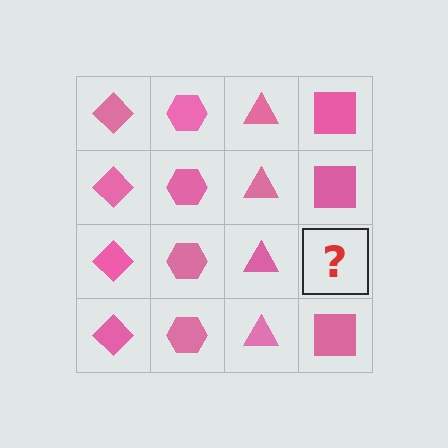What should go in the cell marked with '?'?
The missing cell should contain a pink square.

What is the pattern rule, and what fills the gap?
The rule is that each column has a consistent shape. The gap should be filled with a pink square.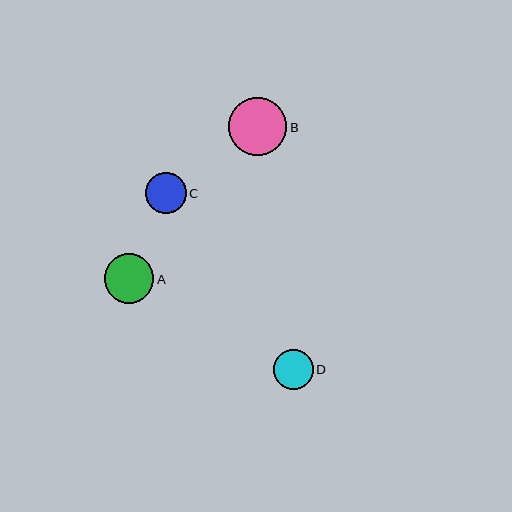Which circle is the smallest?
Circle D is the smallest with a size of approximately 40 pixels.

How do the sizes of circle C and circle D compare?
Circle C and circle D are approximately the same size.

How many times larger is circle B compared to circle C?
Circle B is approximately 1.4 times the size of circle C.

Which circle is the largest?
Circle B is the largest with a size of approximately 58 pixels.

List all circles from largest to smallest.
From largest to smallest: B, A, C, D.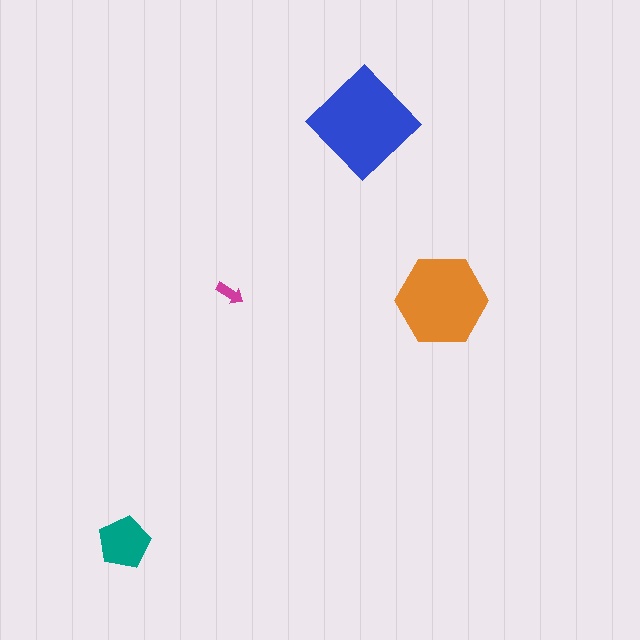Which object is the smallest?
The magenta arrow.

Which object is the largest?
The blue diamond.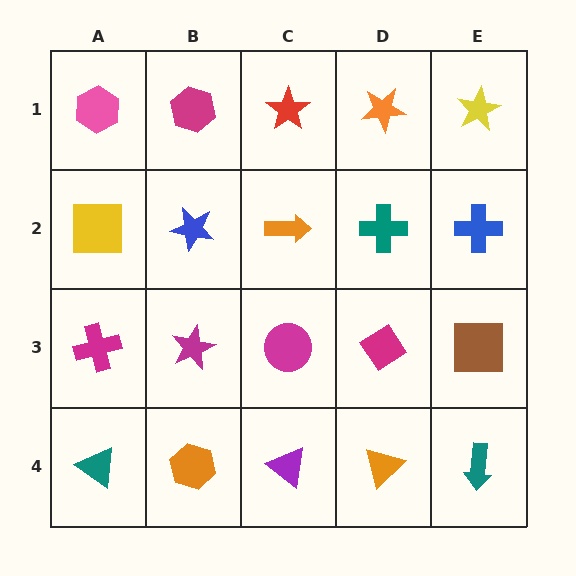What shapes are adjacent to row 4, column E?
A brown square (row 3, column E), an orange triangle (row 4, column D).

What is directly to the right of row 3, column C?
A magenta diamond.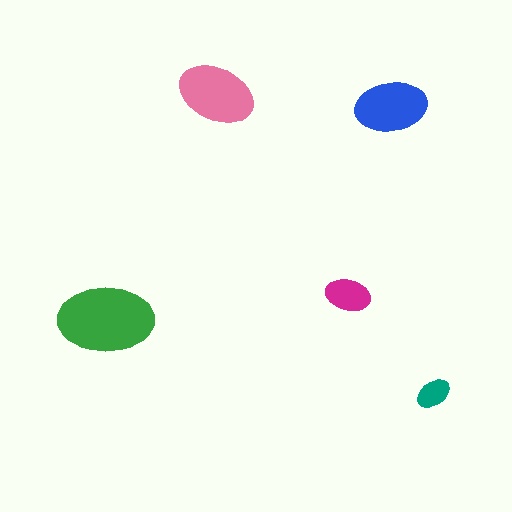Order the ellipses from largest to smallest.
the green one, the pink one, the blue one, the magenta one, the teal one.